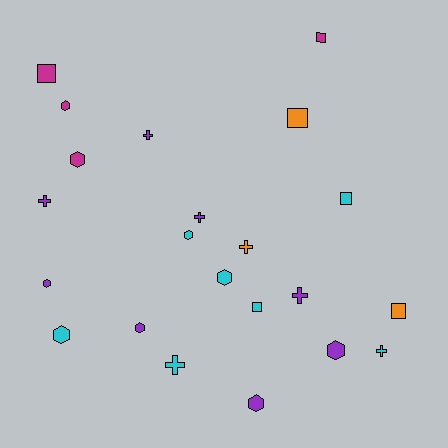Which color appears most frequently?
Purple, with 8 objects.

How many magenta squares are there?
There are 2 magenta squares.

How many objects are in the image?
There are 22 objects.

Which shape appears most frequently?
Hexagon, with 9 objects.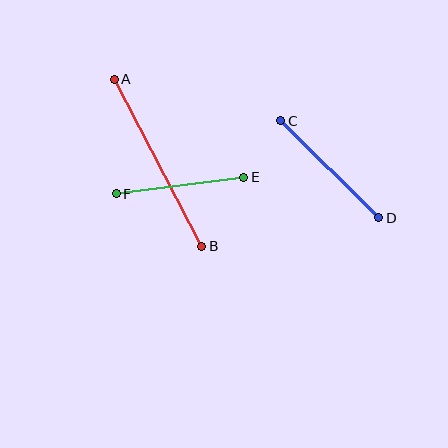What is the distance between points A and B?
The distance is approximately 188 pixels.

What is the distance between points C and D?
The distance is approximately 138 pixels.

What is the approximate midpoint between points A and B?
The midpoint is at approximately (158, 163) pixels.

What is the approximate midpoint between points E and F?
The midpoint is at approximately (180, 186) pixels.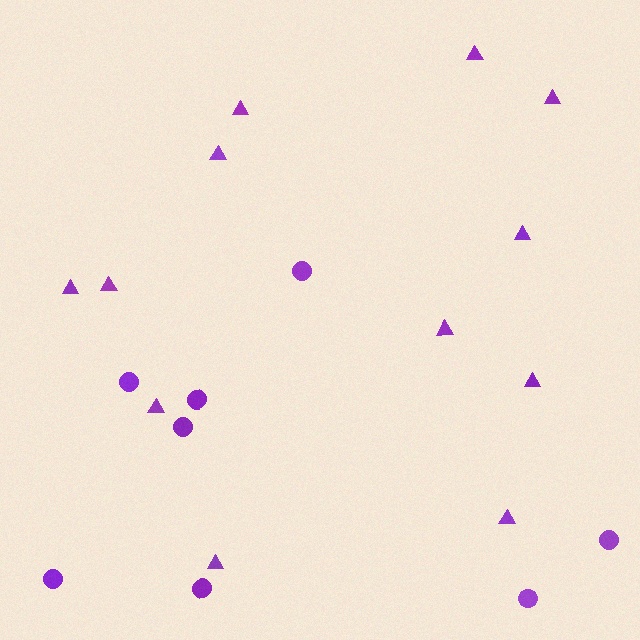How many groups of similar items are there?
There are 2 groups: one group of circles (8) and one group of triangles (12).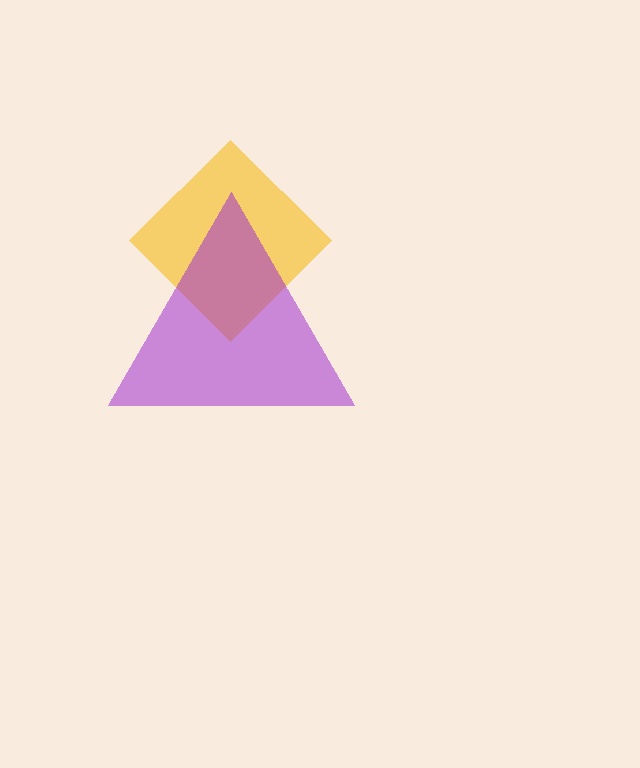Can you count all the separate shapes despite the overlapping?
Yes, there are 2 separate shapes.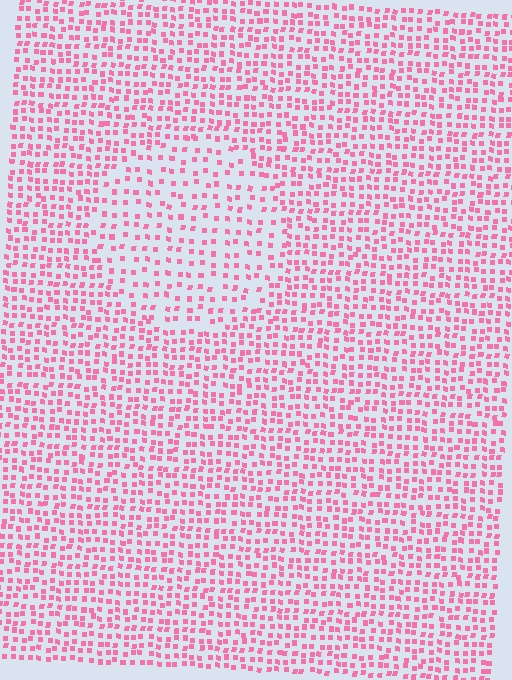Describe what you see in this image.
The image contains small pink elements arranged at two different densities. A circle-shaped region is visible where the elements are less densely packed than the surrounding area.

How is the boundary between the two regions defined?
The boundary is defined by a change in element density (approximately 1.8x ratio). All elements are the same color, size, and shape.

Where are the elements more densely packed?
The elements are more densely packed outside the circle boundary.